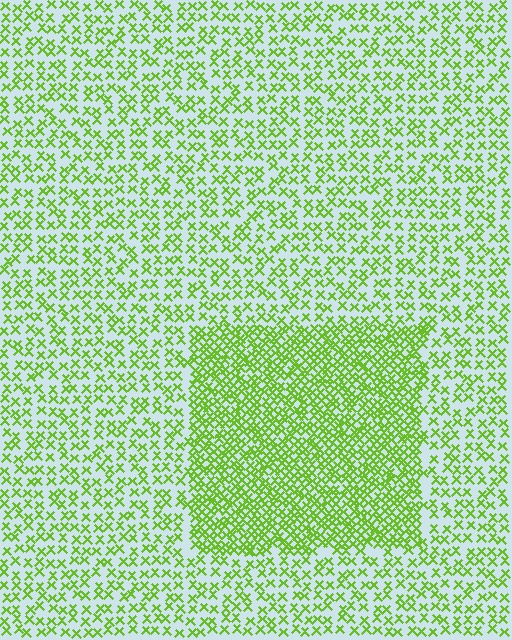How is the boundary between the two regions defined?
The boundary is defined by a change in element density (approximately 2.1x ratio). All elements are the same color, size, and shape.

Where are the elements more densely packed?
The elements are more densely packed inside the rectangle boundary.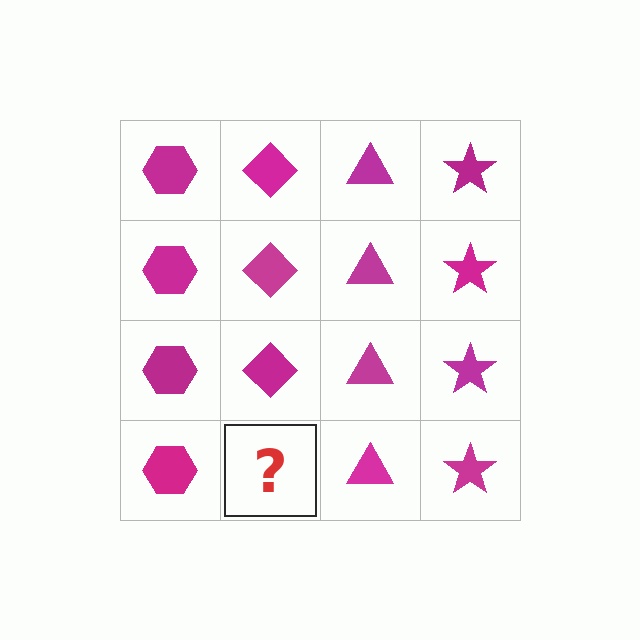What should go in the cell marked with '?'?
The missing cell should contain a magenta diamond.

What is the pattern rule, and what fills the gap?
The rule is that each column has a consistent shape. The gap should be filled with a magenta diamond.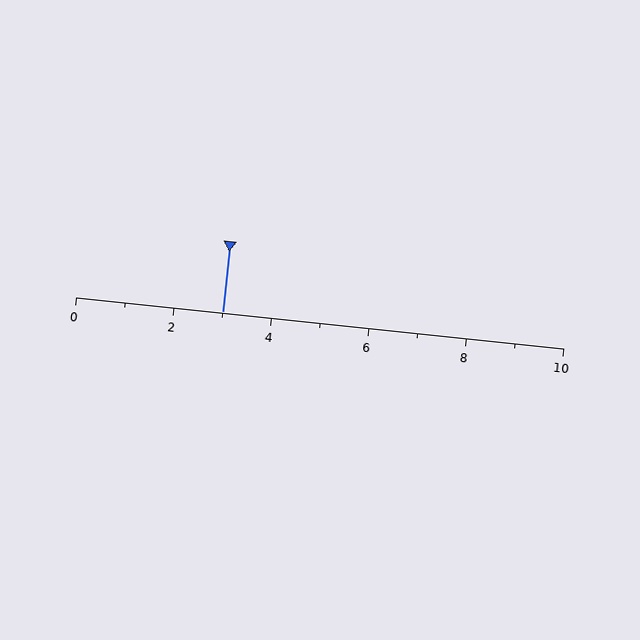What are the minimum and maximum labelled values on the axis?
The axis runs from 0 to 10.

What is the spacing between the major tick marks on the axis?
The major ticks are spaced 2 apart.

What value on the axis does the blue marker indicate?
The marker indicates approximately 3.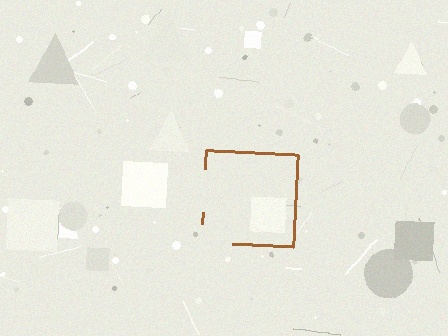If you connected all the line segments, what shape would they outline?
They would outline a square.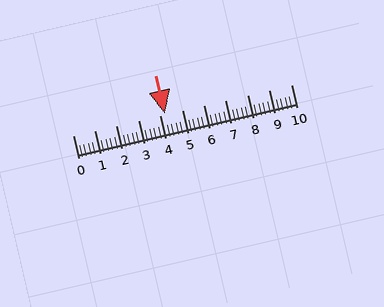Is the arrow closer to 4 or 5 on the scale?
The arrow is closer to 4.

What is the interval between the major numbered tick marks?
The major tick marks are spaced 1 units apart.